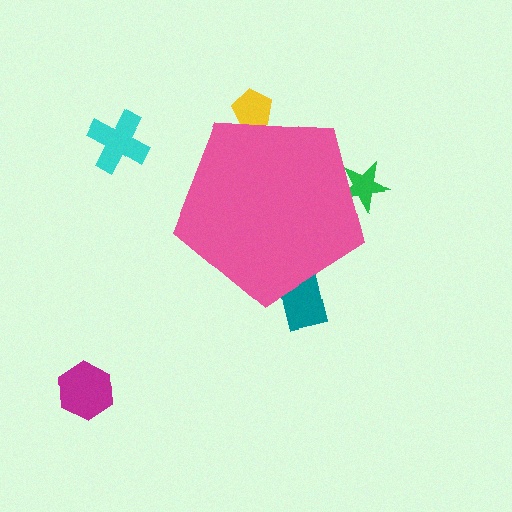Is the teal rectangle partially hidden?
Yes, the teal rectangle is partially hidden behind the pink pentagon.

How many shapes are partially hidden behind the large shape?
3 shapes are partially hidden.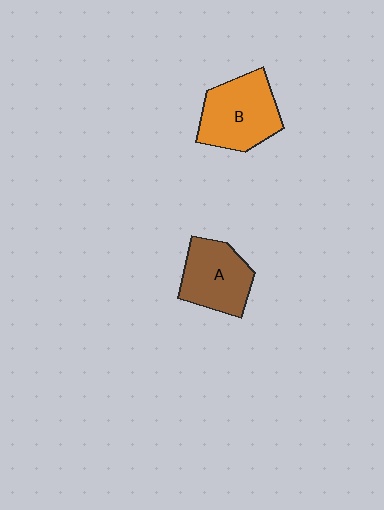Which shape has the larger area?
Shape B (orange).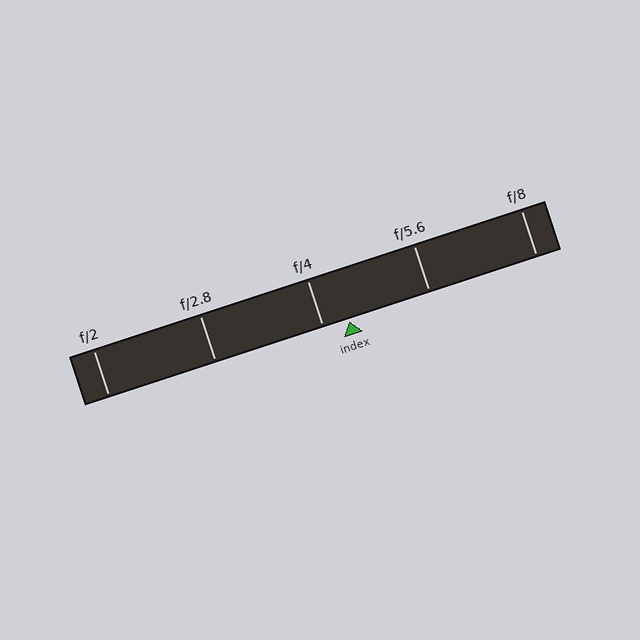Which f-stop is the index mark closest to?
The index mark is closest to f/4.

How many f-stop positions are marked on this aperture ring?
There are 5 f-stop positions marked.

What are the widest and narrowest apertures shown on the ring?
The widest aperture shown is f/2 and the narrowest is f/8.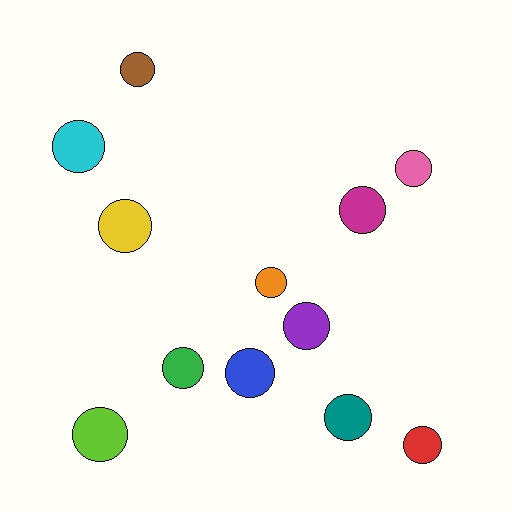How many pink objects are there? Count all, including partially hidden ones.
There is 1 pink object.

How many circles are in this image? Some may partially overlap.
There are 12 circles.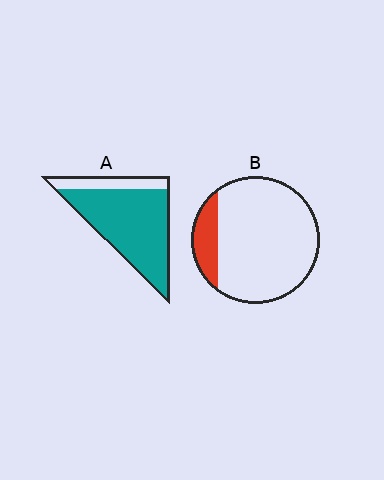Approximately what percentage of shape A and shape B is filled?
A is approximately 80% and B is approximately 15%.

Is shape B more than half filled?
No.